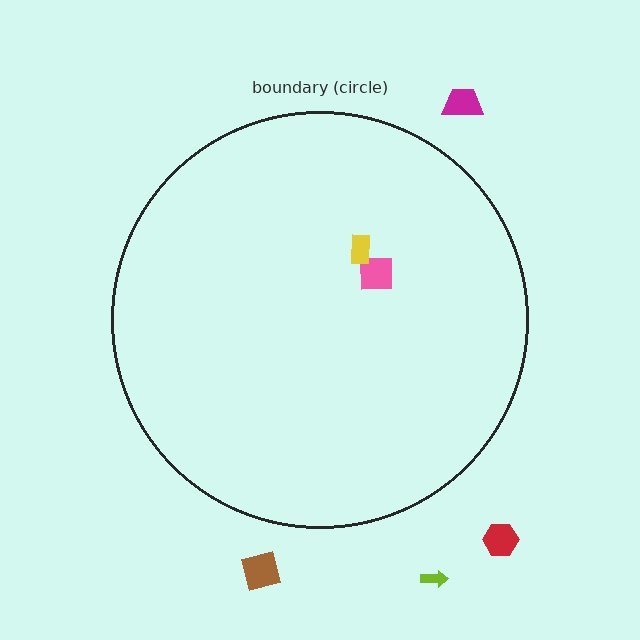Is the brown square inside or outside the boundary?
Outside.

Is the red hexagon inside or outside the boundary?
Outside.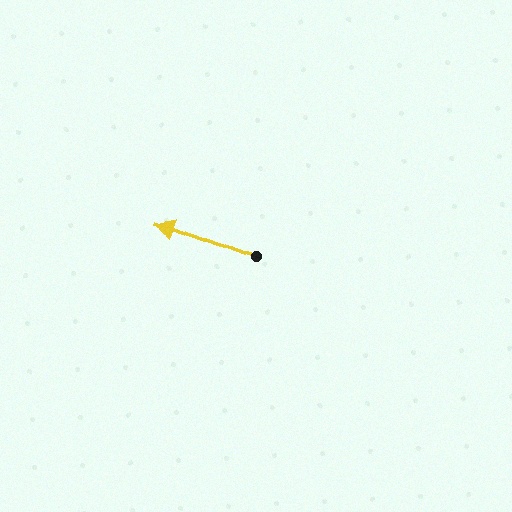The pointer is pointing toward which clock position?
Roughly 10 o'clock.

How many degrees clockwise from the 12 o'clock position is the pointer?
Approximately 290 degrees.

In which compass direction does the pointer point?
West.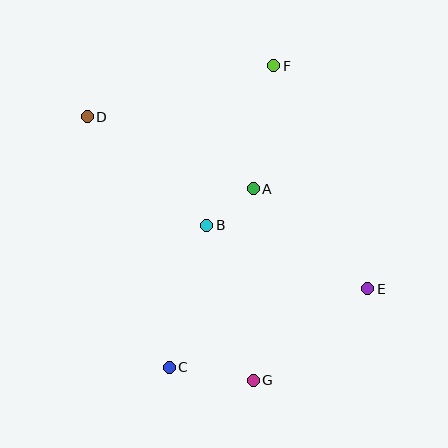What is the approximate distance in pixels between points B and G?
The distance between B and G is approximately 162 pixels.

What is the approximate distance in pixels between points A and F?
The distance between A and F is approximately 125 pixels.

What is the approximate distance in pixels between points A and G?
The distance between A and G is approximately 192 pixels.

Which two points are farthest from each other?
Points D and E are farthest from each other.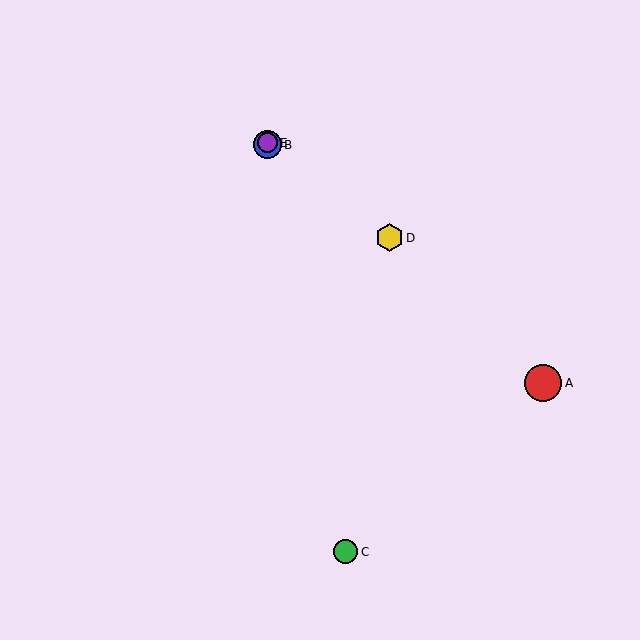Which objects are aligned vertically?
Objects B, E are aligned vertically.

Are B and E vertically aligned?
Yes, both are at x≈267.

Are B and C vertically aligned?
No, B is at x≈267 and C is at x≈346.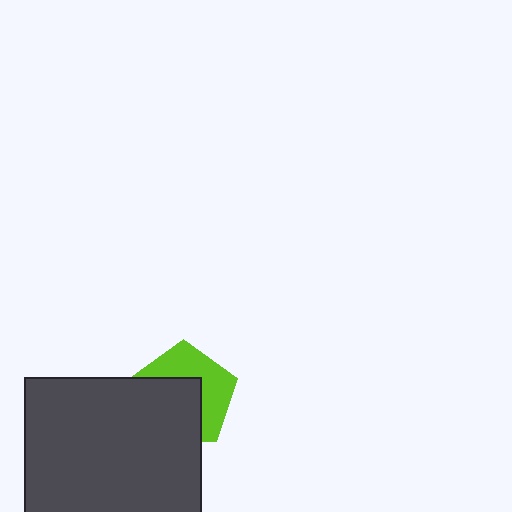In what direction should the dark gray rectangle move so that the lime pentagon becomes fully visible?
The dark gray rectangle should move toward the lower-left. That is the shortest direction to clear the overlap and leave the lime pentagon fully visible.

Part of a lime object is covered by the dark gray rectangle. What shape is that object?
It is a pentagon.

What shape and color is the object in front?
The object in front is a dark gray rectangle.